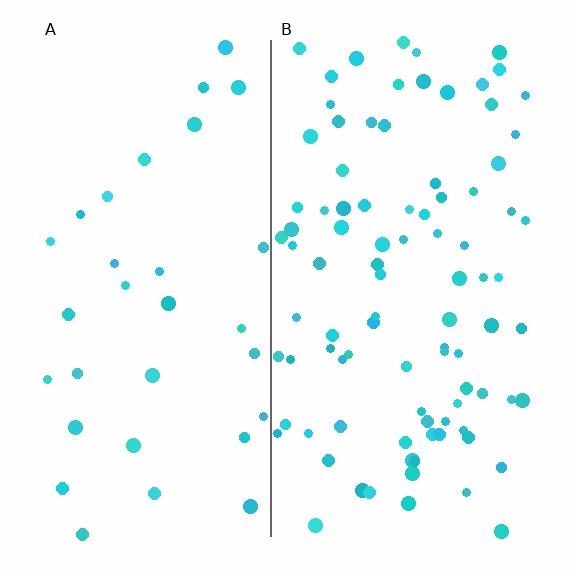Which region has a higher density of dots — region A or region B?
B (the right).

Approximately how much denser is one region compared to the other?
Approximately 2.9× — region B over region A.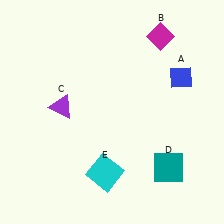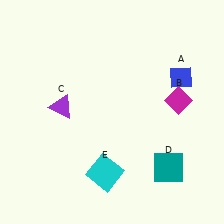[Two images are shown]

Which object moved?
The magenta diamond (B) moved down.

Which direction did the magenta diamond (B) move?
The magenta diamond (B) moved down.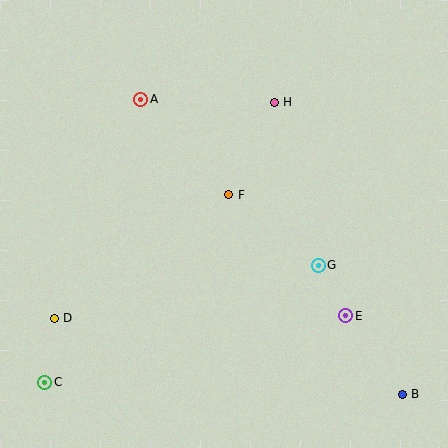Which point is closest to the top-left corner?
Point A is closest to the top-left corner.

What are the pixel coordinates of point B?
Point B is at (402, 394).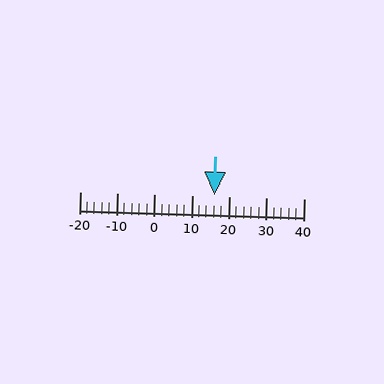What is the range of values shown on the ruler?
The ruler shows values from -20 to 40.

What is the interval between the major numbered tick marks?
The major tick marks are spaced 10 units apart.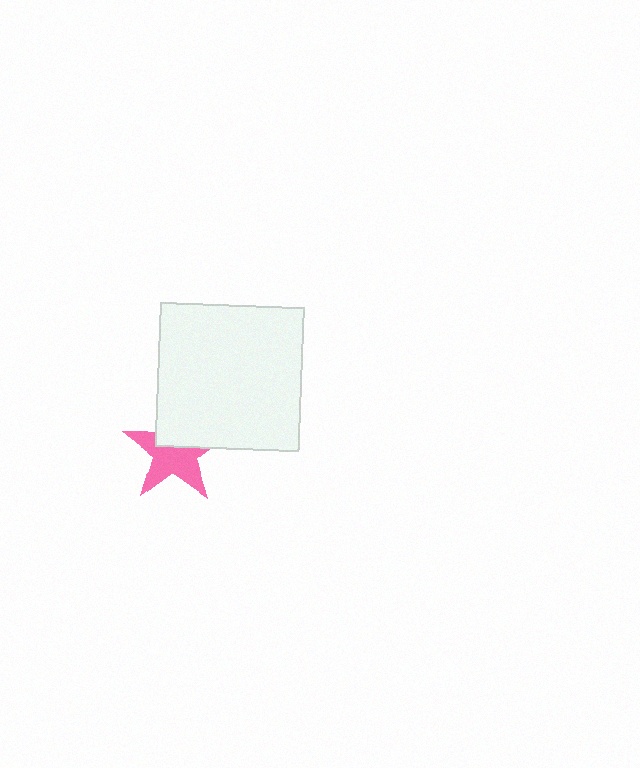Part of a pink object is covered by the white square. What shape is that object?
It is a star.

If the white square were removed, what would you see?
You would see the complete pink star.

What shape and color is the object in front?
The object in front is a white square.